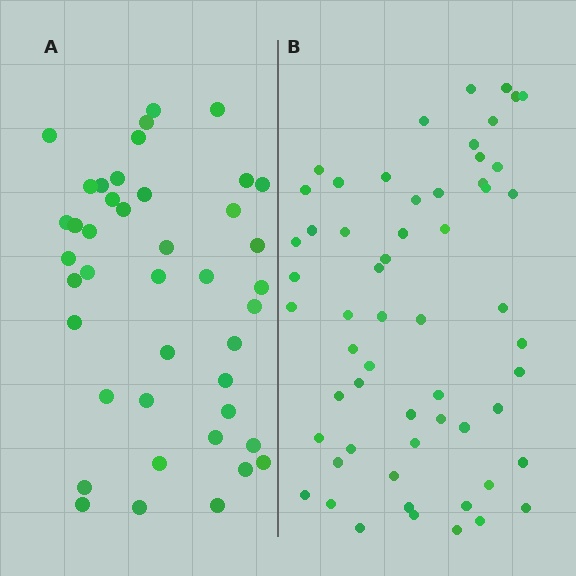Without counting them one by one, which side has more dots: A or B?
Region B (the right region) has more dots.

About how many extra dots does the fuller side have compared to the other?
Region B has approximately 15 more dots than region A.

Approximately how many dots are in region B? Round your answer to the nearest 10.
About 60 dots. (The exact count is 58, which rounds to 60.)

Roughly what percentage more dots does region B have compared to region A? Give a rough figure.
About 40% more.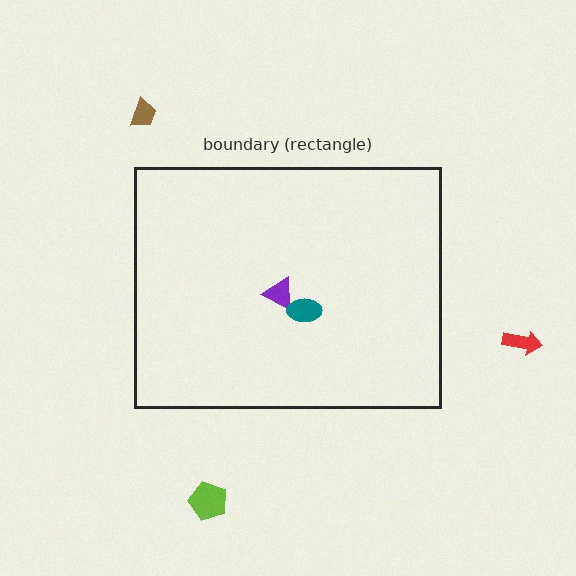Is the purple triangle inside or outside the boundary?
Inside.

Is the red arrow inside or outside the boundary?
Outside.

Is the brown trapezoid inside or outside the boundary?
Outside.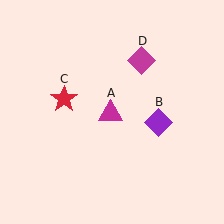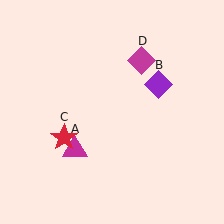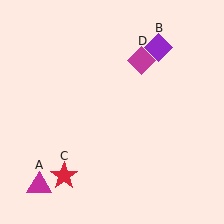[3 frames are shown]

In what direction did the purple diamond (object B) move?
The purple diamond (object B) moved up.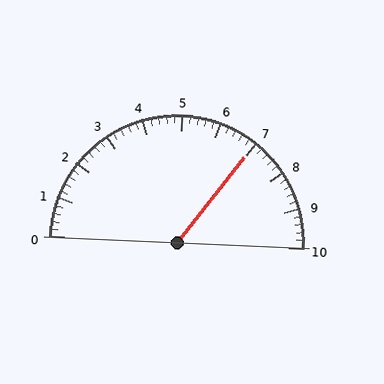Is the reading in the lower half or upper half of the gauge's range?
The reading is in the upper half of the range (0 to 10).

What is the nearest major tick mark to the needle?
The nearest major tick mark is 7.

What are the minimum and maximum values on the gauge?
The gauge ranges from 0 to 10.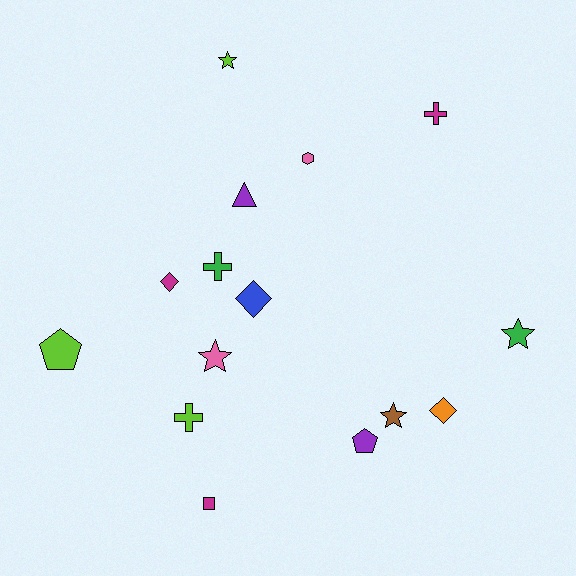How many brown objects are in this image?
There is 1 brown object.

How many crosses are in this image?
There are 3 crosses.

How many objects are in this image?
There are 15 objects.